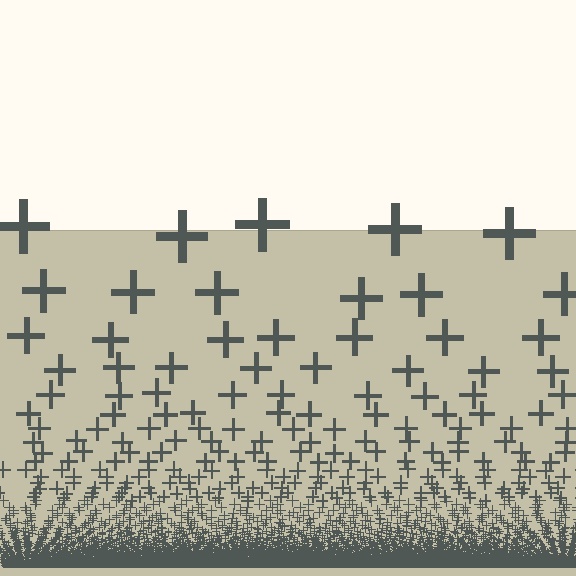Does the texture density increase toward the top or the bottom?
Density increases toward the bottom.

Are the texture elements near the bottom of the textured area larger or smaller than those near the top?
Smaller. The gradient is inverted — elements near the bottom are smaller and denser.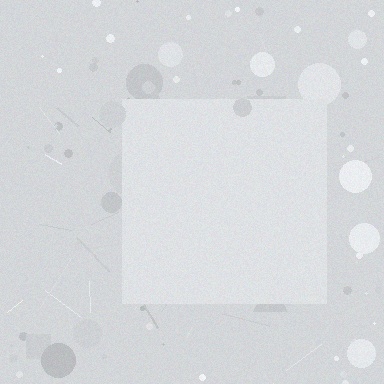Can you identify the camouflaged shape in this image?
The camouflaged shape is a square.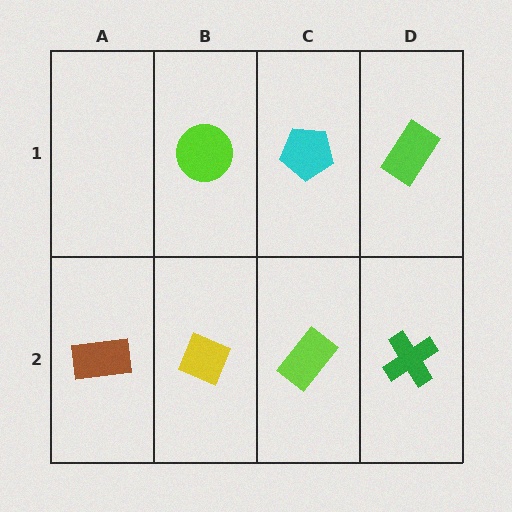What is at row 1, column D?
A lime rectangle.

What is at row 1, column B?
A lime circle.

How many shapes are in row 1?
3 shapes.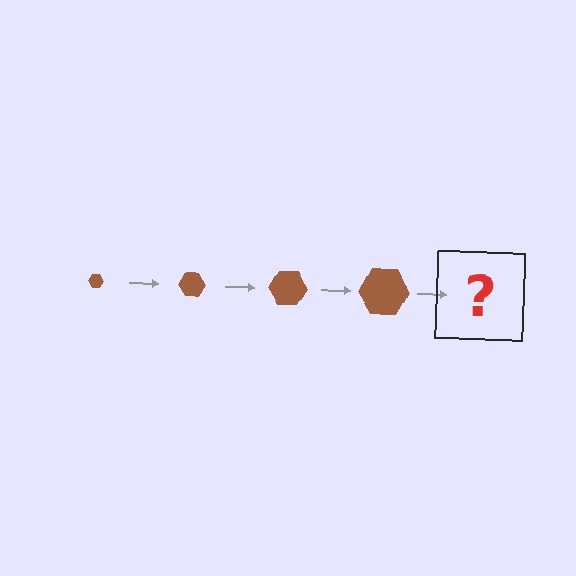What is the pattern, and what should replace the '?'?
The pattern is that the hexagon gets progressively larger each step. The '?' should be a brown hexagon, larger than the previous one.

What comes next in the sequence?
The next element should be a brown hexagon, larger than the previous one.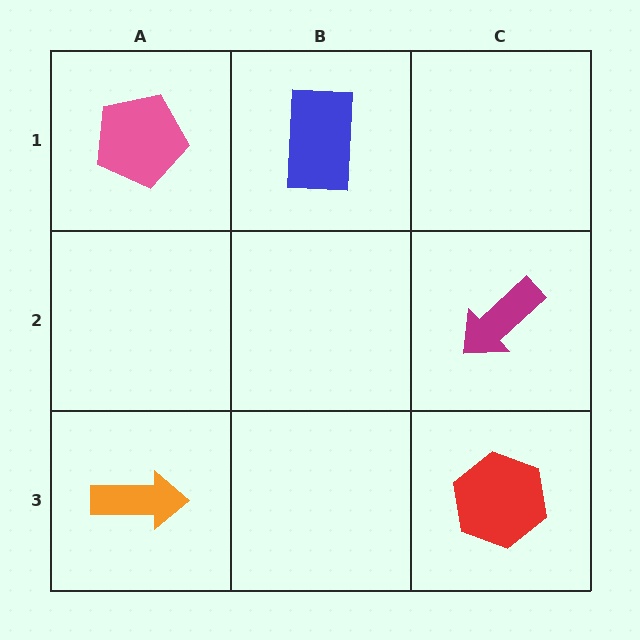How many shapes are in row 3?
2 shapes.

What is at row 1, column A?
A pink pentagon.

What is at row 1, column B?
A blue rectangle.